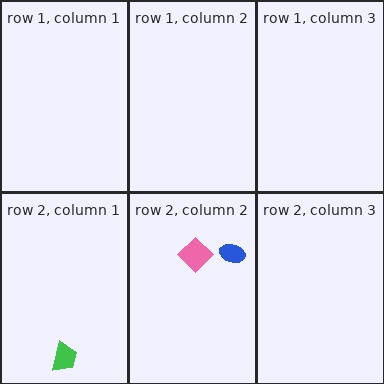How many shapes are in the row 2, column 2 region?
2.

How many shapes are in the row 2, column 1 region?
1.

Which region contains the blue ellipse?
The row 2, column 2 region.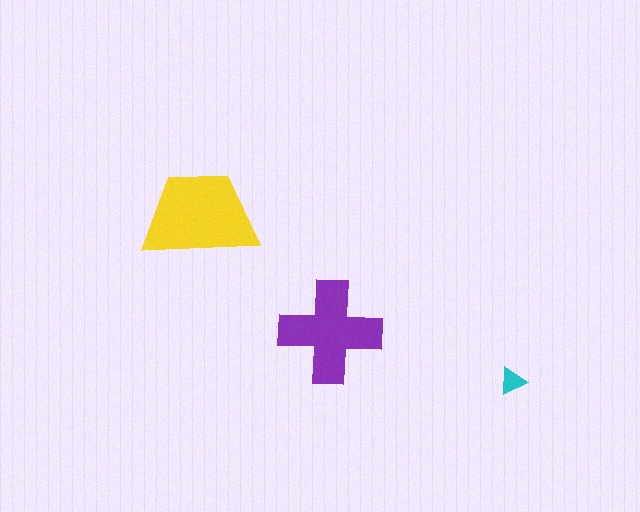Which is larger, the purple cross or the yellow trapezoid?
The yellow trapezoid.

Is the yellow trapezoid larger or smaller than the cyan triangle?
Larger.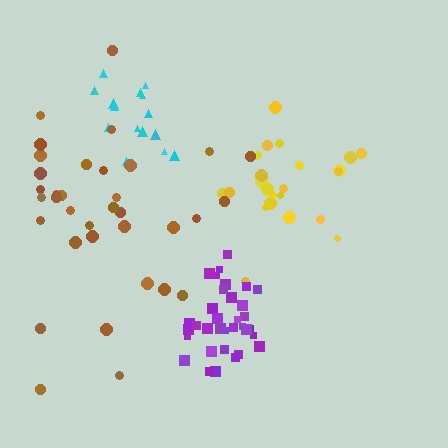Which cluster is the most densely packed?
Purple.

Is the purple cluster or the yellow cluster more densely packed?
Purple.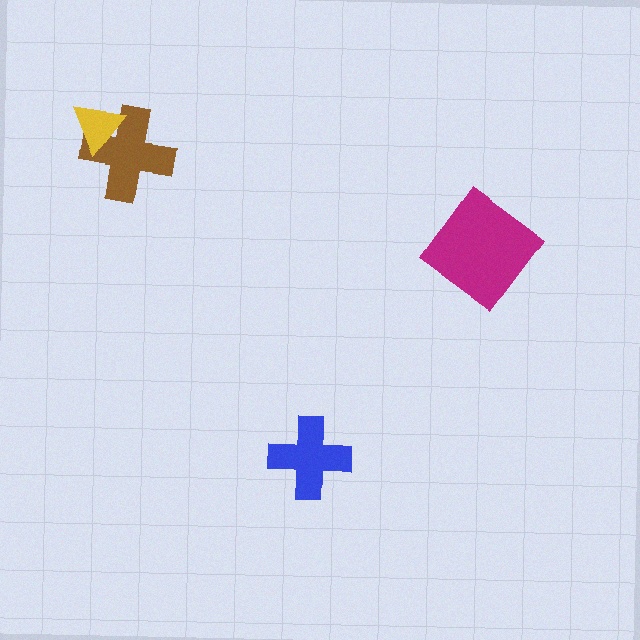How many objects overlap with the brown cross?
1 object overlaps with the brown cross.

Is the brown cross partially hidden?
Yes, it is partially covered by another shape.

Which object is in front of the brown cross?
The yellow triangle is in front of the brown cross.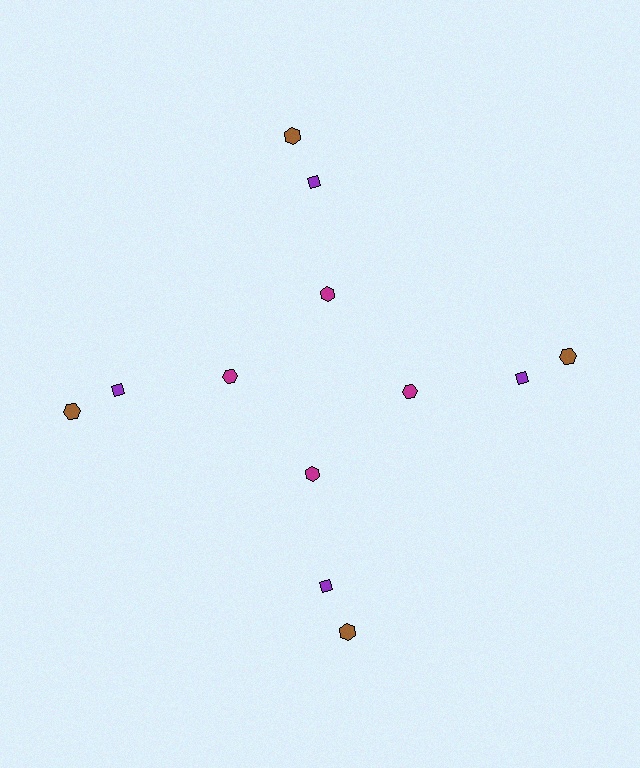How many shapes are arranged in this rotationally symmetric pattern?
There are 12 shapes, arranged in 4 groups of 3.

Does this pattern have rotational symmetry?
Yes, this pattern has 4-fold rotational symmetry. It looks the same after rotating 90 degrees around the center.